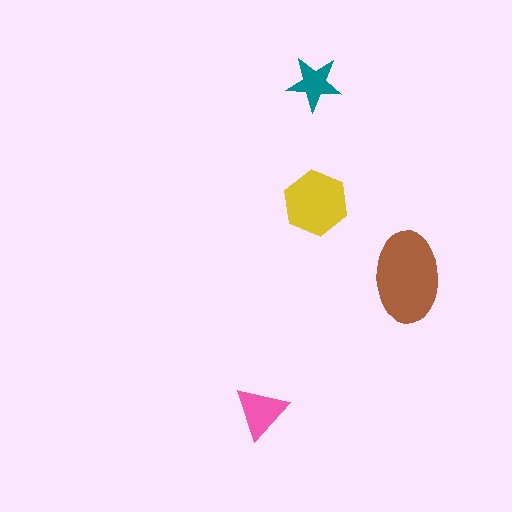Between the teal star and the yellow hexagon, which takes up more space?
The yellow hexagon.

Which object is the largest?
The brown ellipse.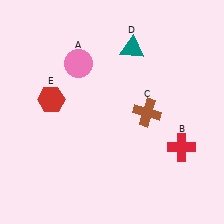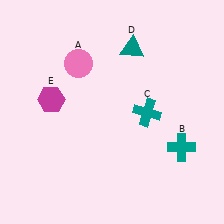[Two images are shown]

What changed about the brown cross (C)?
In Image 1, C is brown. In Image 2, it changed to teal.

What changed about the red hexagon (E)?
In Image 1, E is red. In Image 2, it changed to magenta.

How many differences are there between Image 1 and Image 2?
There are 3 differences between the two images.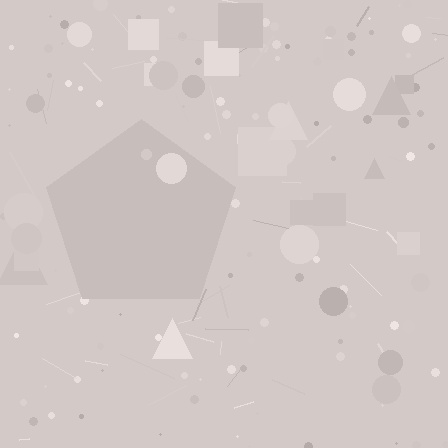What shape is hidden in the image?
A pentagon is hidden in the image.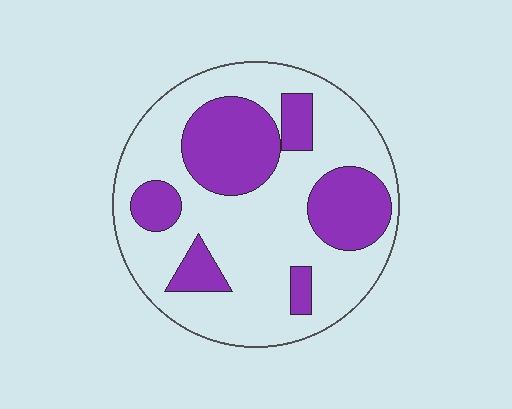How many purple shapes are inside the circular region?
6.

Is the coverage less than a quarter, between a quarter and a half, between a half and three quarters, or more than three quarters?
Between a quarter and a half.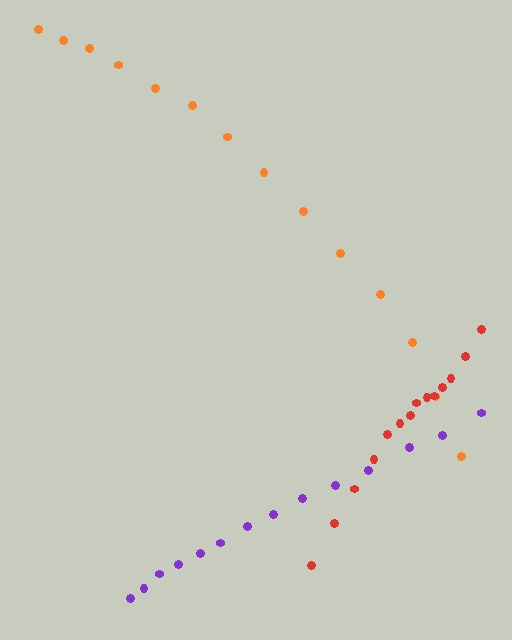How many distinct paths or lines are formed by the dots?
There are 3 distinct paths.